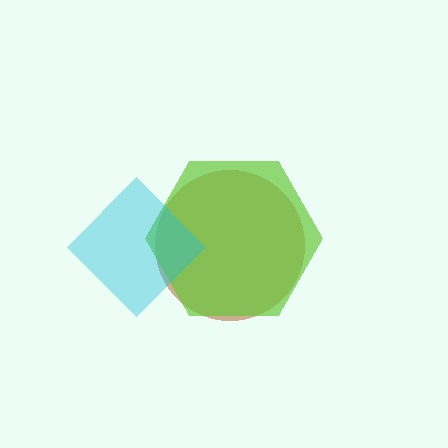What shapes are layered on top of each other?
The layered shapes are: a brown circle, a lime hexagon, a cyan diamond.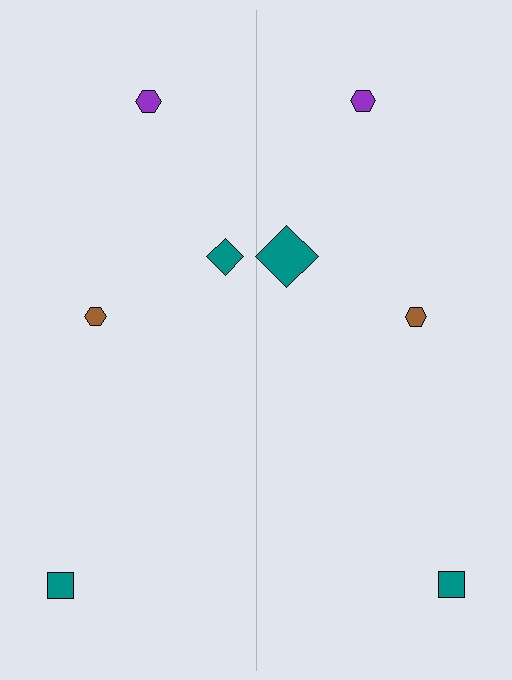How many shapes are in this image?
There are 8 shapes in this image.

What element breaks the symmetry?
The teal diamond on the right side has a different size than its mirror counterpart.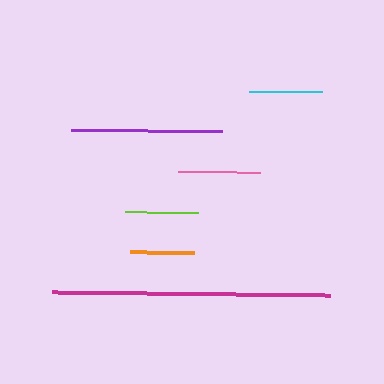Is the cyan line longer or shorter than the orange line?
The cyan line is longer than the orange line.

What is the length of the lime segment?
The lime segment is approximately 72 pixels long.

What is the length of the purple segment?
The purple segment is approximately 151 pixels long.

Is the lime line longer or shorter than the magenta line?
The magenta line is longer than the lime line.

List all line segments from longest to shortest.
From longest to shortest: magenta, purple, pink, cyan, lime, orange.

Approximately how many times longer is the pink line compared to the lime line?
The pink line is approximately 1.1 times the length of the lime line.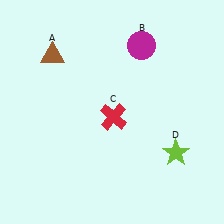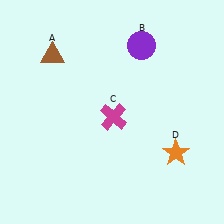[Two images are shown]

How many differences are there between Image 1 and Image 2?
There are 3 differences between the two images.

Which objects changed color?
B changed from magenta to purple. C changed from red to magenta. D changed from lime to orange.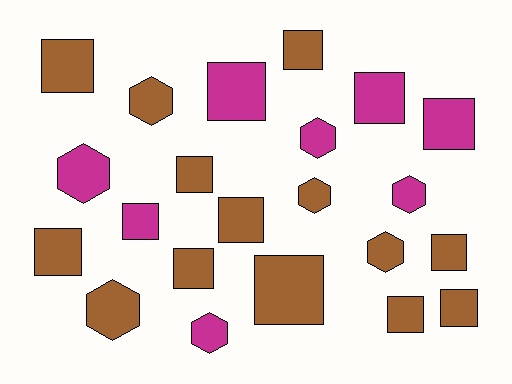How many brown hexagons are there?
There are 4 brown hexagons.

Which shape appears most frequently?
Square, with 14 objects.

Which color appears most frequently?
Brown, with 14 objects.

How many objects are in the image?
There are 22 objects.